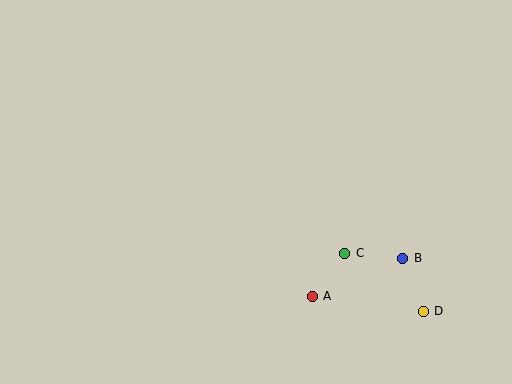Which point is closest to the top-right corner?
Point B is closest to the top-right corner.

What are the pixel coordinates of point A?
Point A is at (312, 296).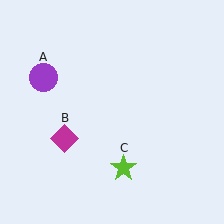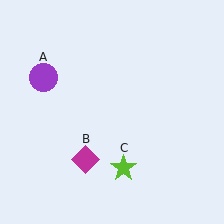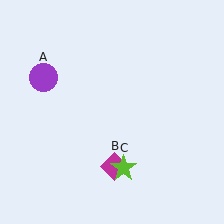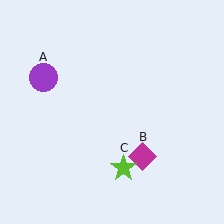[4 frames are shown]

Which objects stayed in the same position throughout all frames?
Purple circle (object A) and lime star (object C) remained stationary.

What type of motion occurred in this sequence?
The magenta diamond (object B) rotated counterclockwise around the center of the scene.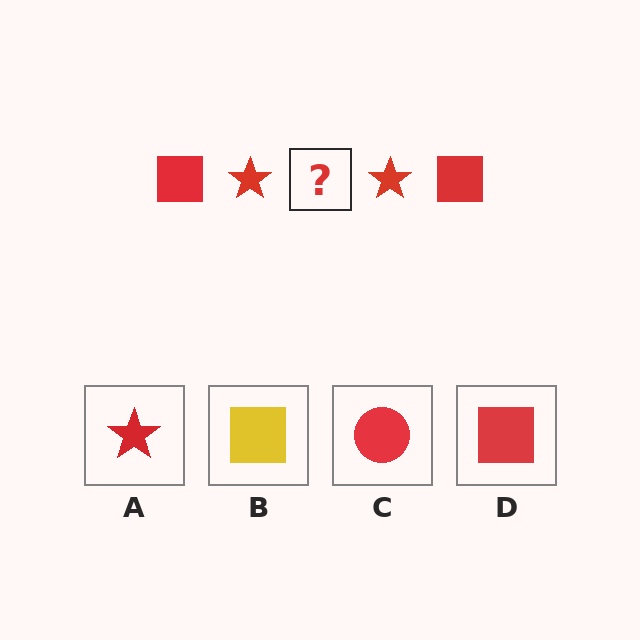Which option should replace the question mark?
Option D.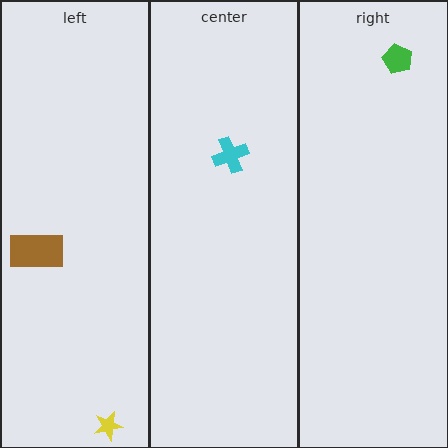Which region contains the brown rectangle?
The left region.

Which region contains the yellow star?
The left region.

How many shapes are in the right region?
1.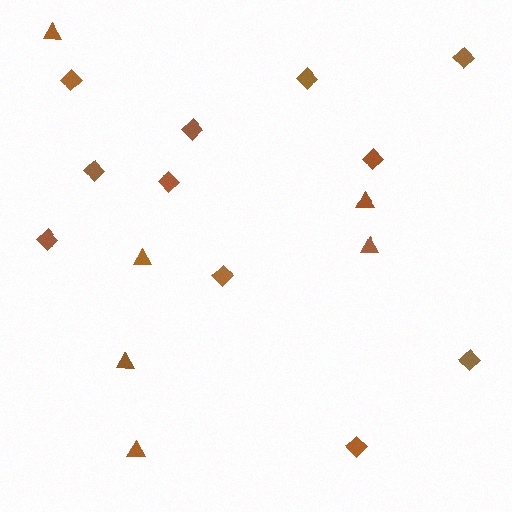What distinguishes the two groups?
There are 2 groups: one group of triangles (6) and one group of diamonds (11).